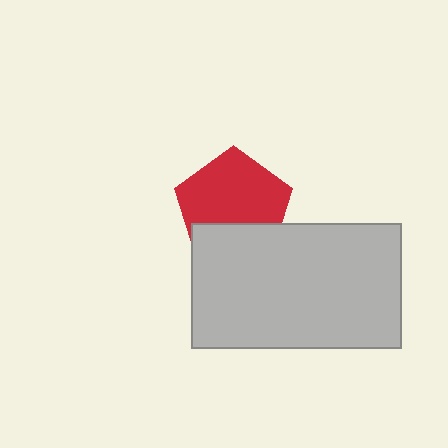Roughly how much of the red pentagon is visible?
Most of it is visible (roughly 68%).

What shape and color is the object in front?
The object in front is a light gray rectangle.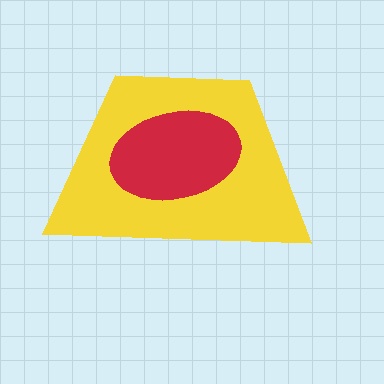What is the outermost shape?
The yellow trapezoid.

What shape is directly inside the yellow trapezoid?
The red ellipse.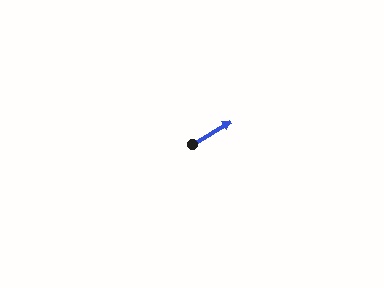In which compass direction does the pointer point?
Northeast.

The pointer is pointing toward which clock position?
Roughly 2 o'clock.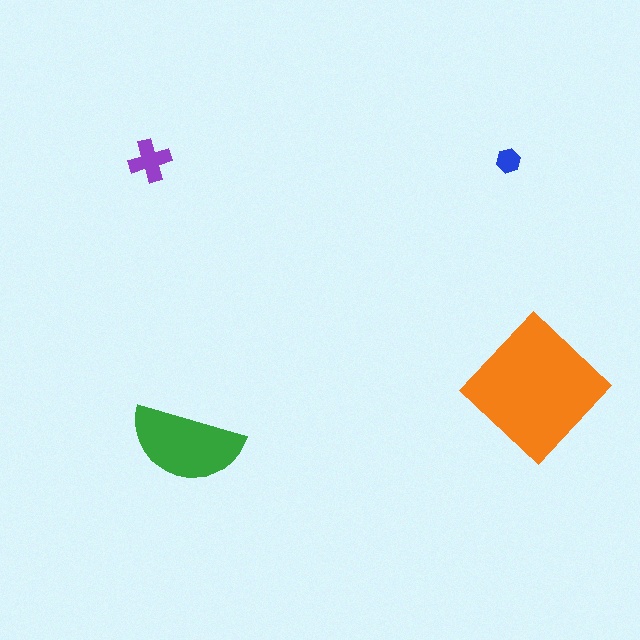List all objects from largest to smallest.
The orange diamond, the green semicircle, the purple cross, the blue hexagon.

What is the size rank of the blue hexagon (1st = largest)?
4th.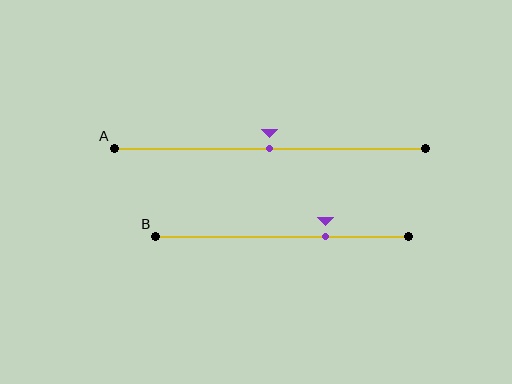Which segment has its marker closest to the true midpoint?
Segment A has its marker closest to the true midpoint.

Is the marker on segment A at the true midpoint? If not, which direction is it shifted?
Yes, the marker on segment A is at the true midpoint.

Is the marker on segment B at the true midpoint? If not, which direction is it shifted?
No, the marker on segment B is shifted to the right by about 17% of the segment length.